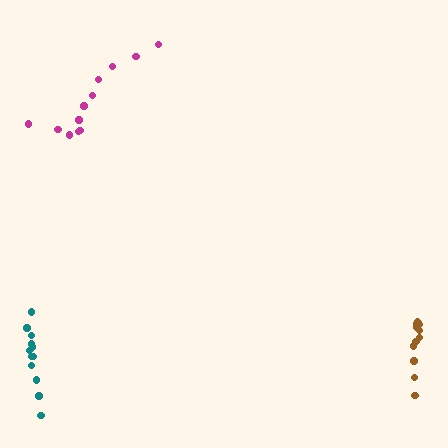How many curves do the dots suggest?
There are 3 distinct paths.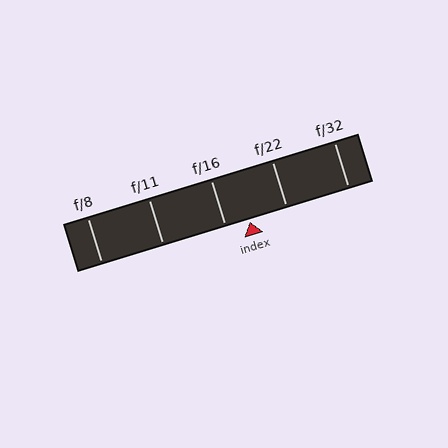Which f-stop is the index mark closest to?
The index mark is closest to f/16.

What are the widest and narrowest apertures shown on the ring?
The widest aperture shown is f/8 and the narrowest is f/32.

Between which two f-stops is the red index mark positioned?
The index mark is between f/16 and f/22.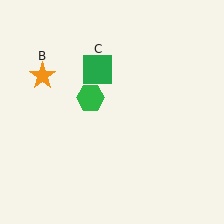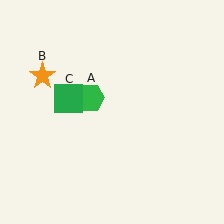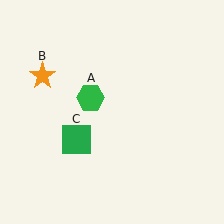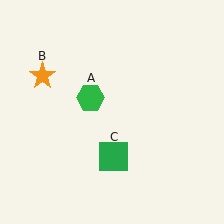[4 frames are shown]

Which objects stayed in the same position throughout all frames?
Green hexagon (object A) and orange star (object B) remained stationary.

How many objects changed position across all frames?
1 object changed position: green square (object C).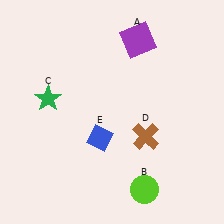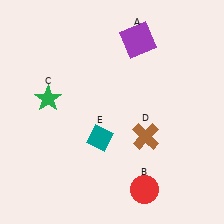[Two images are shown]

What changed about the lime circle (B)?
In Image 1, B is lime. In Image 2, it changed to red.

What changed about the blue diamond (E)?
In Image 1, E is blue. In Image 2, it changed to teal.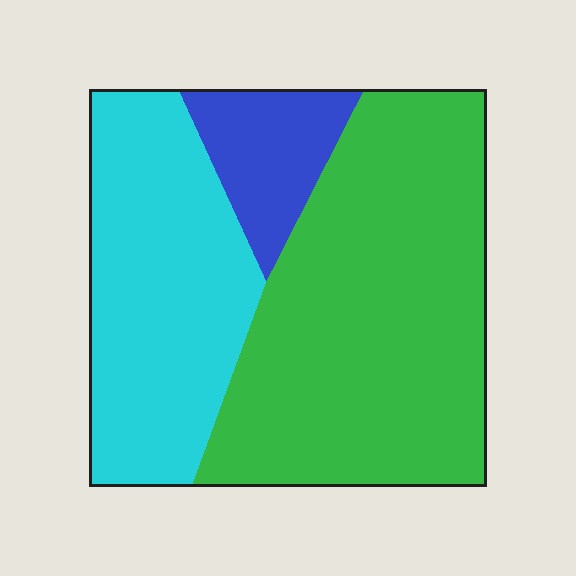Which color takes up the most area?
Green, at roughly 55%.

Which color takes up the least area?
Blue, at roughly 10%.